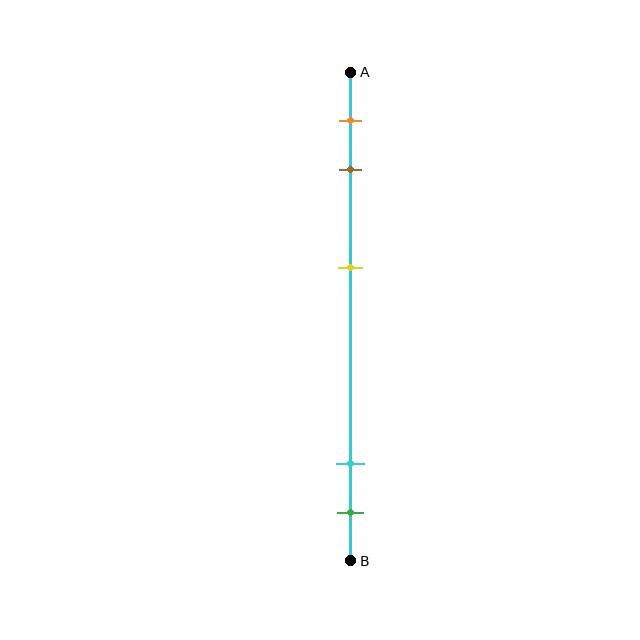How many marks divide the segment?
There are 5 marks dividing the segment.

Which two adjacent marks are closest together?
The cyan and green marks are the closest adjacent pair.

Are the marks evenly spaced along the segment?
No, the marks are not evenly spaced.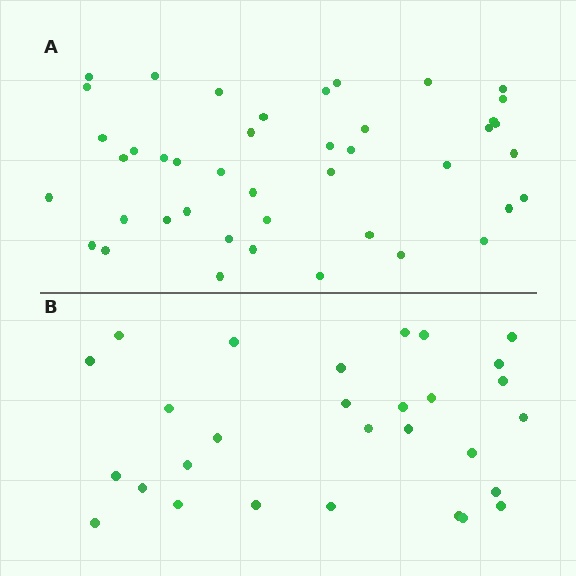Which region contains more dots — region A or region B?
Region A (the top region) has more dots.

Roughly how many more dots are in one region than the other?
Region A has approximately 15 more dots than region B.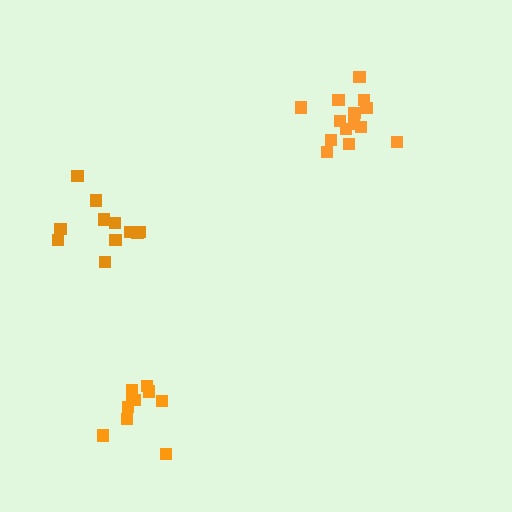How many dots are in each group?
Group 1: 14 dots, Group 2: 11 dots, Group 3: 10 dots (35 total).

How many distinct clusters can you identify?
There are 3 distinct clusters.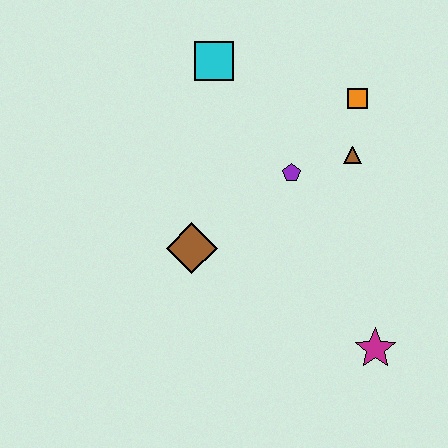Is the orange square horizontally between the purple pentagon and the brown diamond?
No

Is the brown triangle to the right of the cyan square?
Yes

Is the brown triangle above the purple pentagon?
Yes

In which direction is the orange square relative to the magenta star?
The orange square is above the magenta star.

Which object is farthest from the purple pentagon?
The magenta star is farthest from the purple pentagon.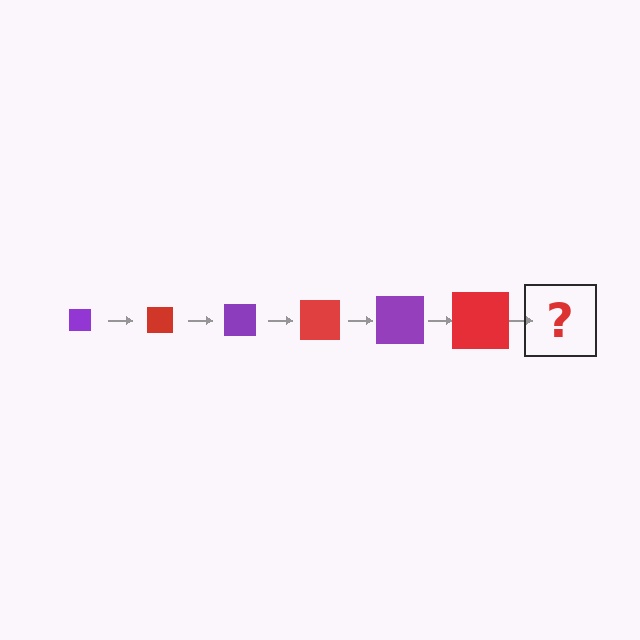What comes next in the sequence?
The next element should be a purple square, larger than the previous one.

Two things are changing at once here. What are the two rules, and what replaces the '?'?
The two rules are that the square grows larger each step and the color cycles through purple and red. The '?' should be a purple square, larger than the previous one.